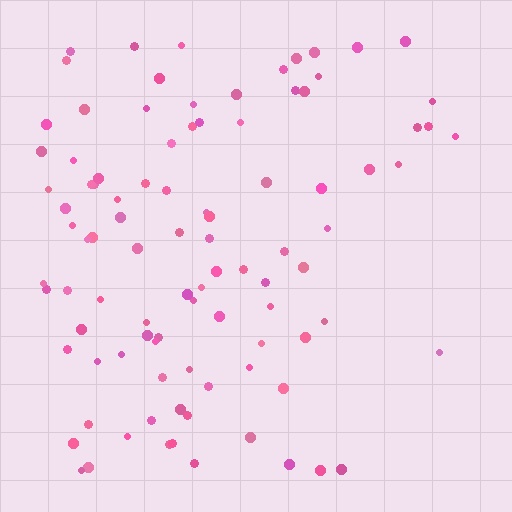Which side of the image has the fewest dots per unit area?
The right.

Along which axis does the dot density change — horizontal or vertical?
Horizontal.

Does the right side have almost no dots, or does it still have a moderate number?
Still a moderate number, just noticeably fewer than the left.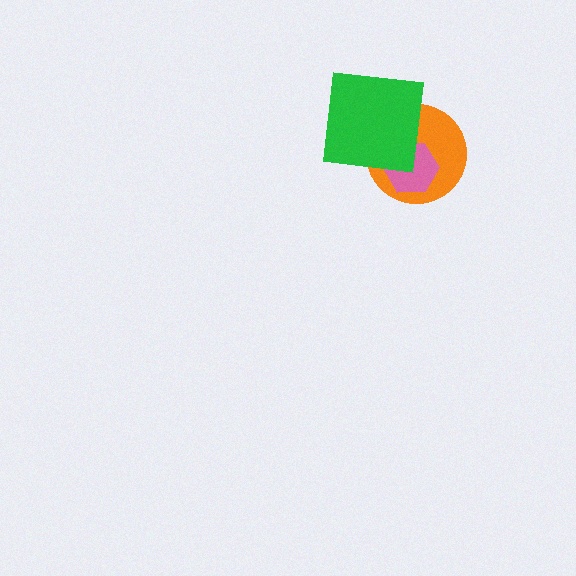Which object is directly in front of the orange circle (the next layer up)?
The pink hexagon is directly in front of the orange circle.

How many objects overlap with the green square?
2 objects overlap with the green square.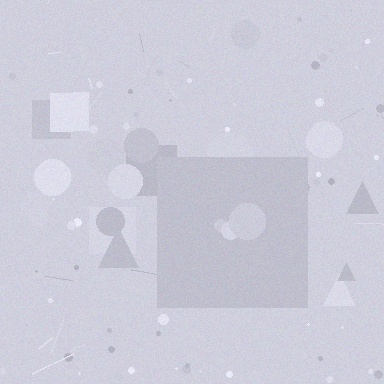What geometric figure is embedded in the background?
A square is embedded in the background.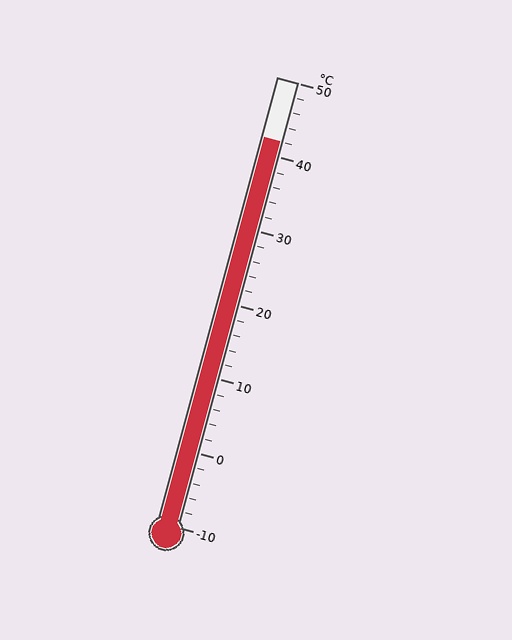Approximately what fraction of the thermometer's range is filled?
The thermometer is filled to approximately 85% of its range.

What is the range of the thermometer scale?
The thermometer scale ranges from -10°C to 50°C.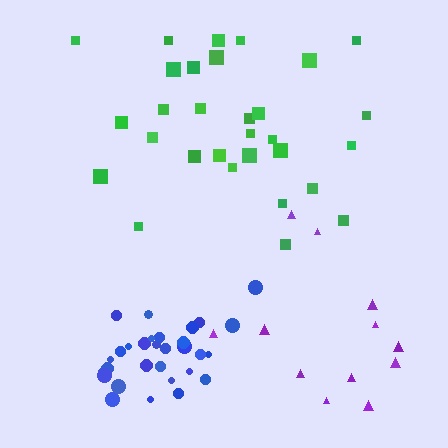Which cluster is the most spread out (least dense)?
Purple.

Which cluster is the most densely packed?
Blue.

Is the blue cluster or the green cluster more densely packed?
Blue.